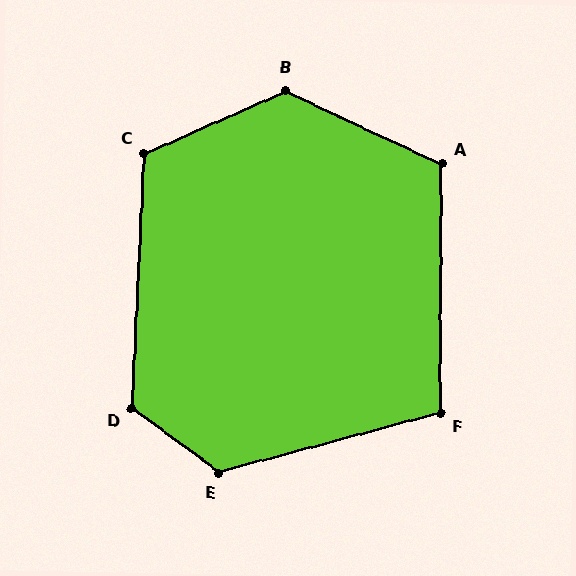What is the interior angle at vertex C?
Approximately 117 degrees (obtuse).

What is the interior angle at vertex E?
Approximately 128 degrees (obtuse).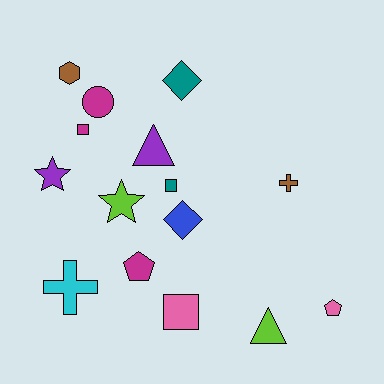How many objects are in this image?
There are 15 objects.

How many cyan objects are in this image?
There is 1 cyan object.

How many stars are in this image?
There are 2 stars.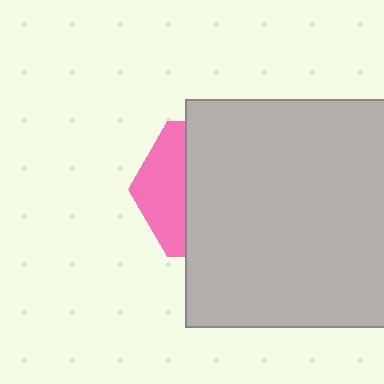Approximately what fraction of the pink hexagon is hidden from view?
Roughly 68% of the pink hexagon is hidden behind the light gray rectangle.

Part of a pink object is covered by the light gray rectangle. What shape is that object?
It is a hexagon.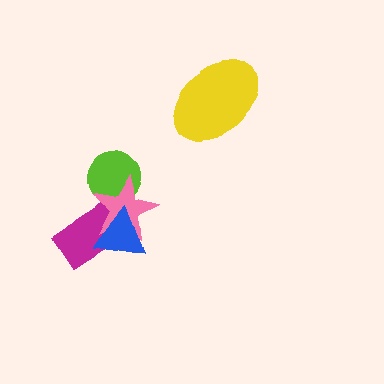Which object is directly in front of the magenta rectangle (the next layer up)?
The pink star is directly in front of the magenta rectangle.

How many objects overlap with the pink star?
3 objects overlap with the pink star.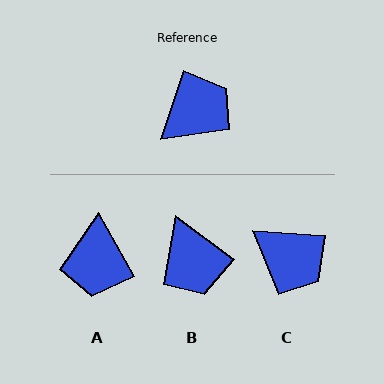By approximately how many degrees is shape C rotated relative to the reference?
Approximately 76 degrees clockwise.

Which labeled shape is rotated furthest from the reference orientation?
A, about 133 degrees away.